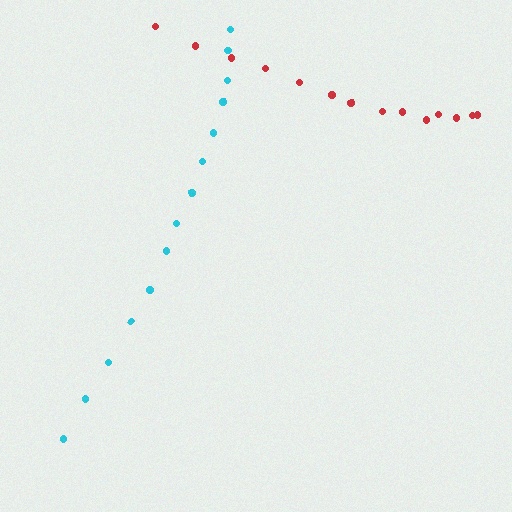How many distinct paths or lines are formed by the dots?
There are 2 distinct paths.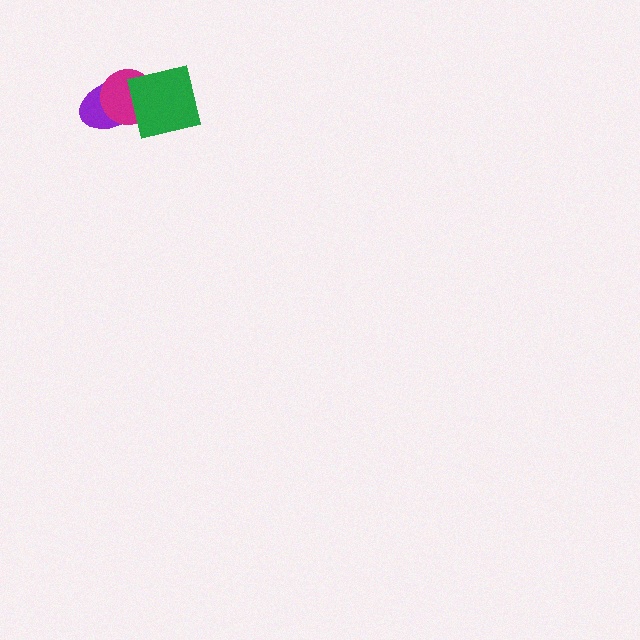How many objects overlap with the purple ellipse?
2 objects overlap with the purple ellipse.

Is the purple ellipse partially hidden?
Yes, it is partially covered by another shape.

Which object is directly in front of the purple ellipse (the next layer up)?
The magenta circle is directly in front of the purple ellipse.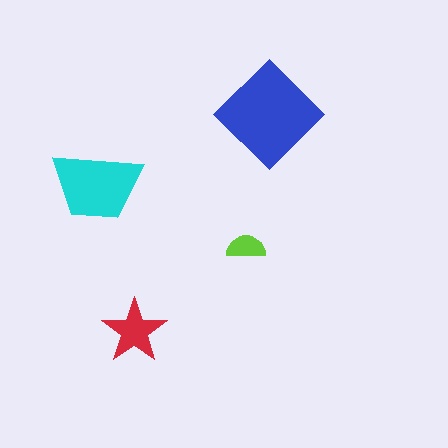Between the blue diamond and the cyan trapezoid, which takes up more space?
The blue diamond.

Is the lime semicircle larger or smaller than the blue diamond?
Smaller.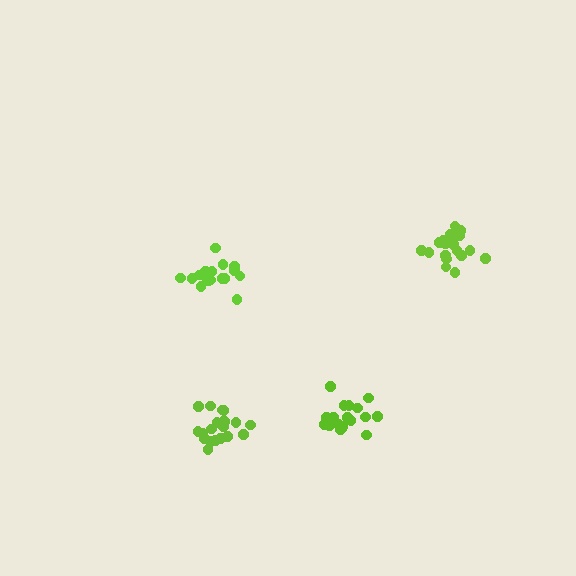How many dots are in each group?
Group 1: 20 dots, Group 2: 17 dots, Group 3: 20 dots, Group 4: 21 dots (78 total).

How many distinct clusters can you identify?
There are 4 distinct clusters.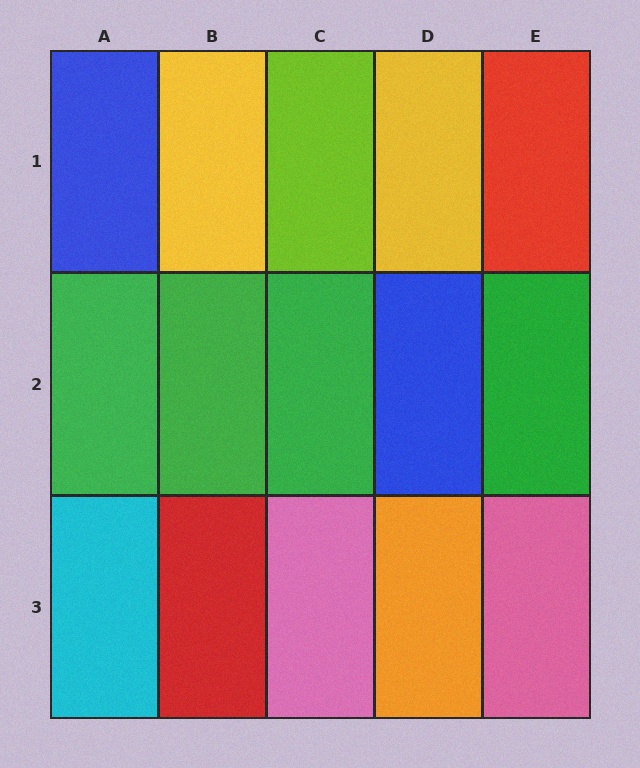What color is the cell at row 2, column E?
Green.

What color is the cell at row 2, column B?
Green.